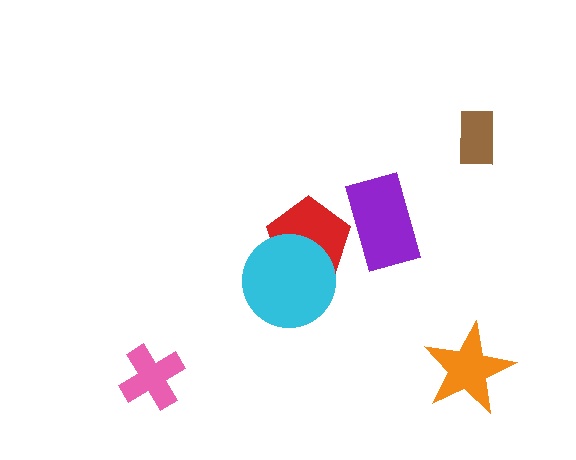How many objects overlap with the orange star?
0 objects overlap with the orange star.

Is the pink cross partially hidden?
No, no other shape covers it.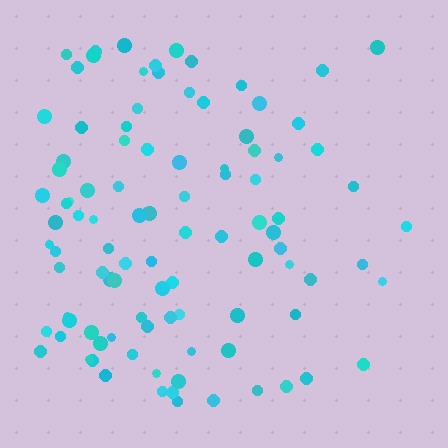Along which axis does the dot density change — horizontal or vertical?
Horizontal.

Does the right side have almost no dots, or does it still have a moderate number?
Still a moderate number, just noticeably fewer than the left.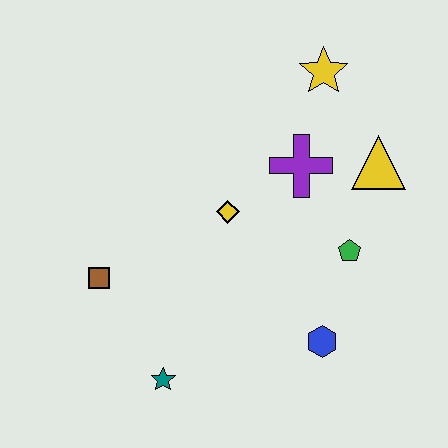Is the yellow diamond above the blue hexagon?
Yes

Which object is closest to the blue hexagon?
The green pentagon is closest to the blue hexagon.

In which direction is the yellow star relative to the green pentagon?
The yellow star is above the green pentagon.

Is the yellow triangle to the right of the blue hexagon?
Yes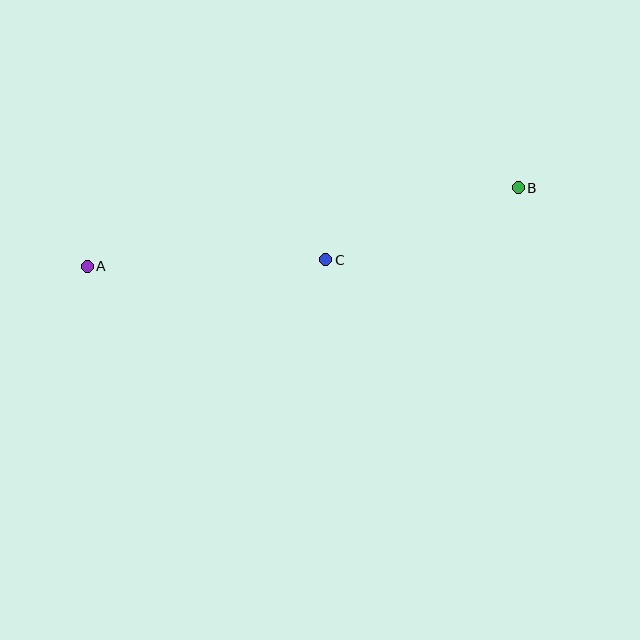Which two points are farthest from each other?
Points A and B are farthest from each other.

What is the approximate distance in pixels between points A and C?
The distance between A and C is approximately 239 pixels.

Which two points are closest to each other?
Points B and C are closest to each other.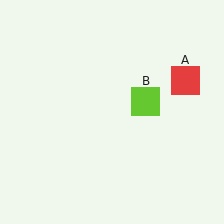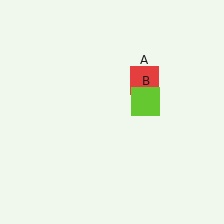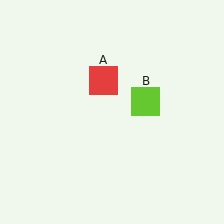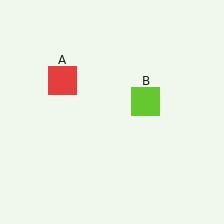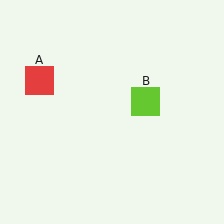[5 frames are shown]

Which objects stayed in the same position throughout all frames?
Lime square (object B) remained stationary.